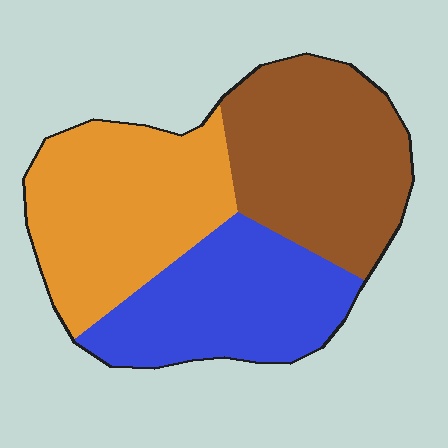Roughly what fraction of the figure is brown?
Brown covers 35% of the figure.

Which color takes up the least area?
Blue, at roughly 30%.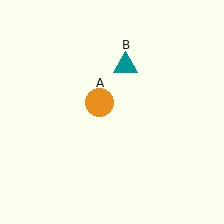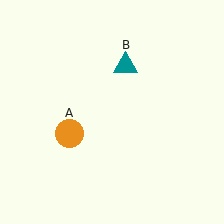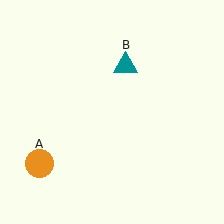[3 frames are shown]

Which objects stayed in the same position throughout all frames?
Teal triangle (object B) remained stationary.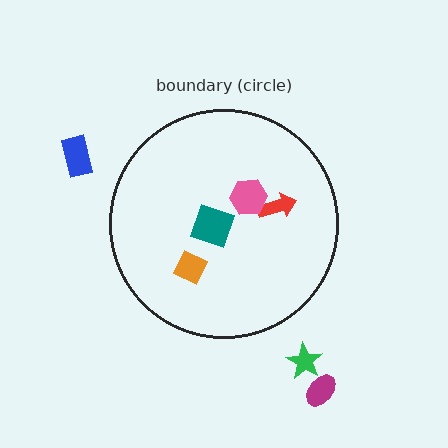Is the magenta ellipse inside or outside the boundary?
Outside.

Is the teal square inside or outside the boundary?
Inside.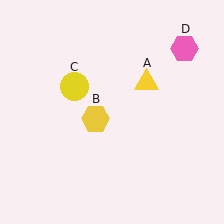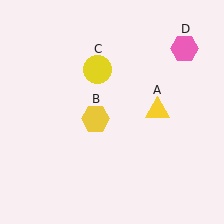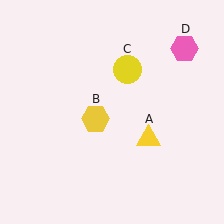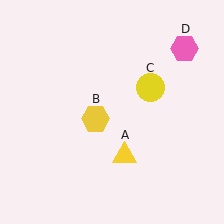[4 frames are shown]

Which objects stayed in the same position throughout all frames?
Yellow hexagon (object B) and pink hexagon (object D) remained stationary.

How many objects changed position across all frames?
2 objects changed position: yellow triangle (object A), yellow circle (object C).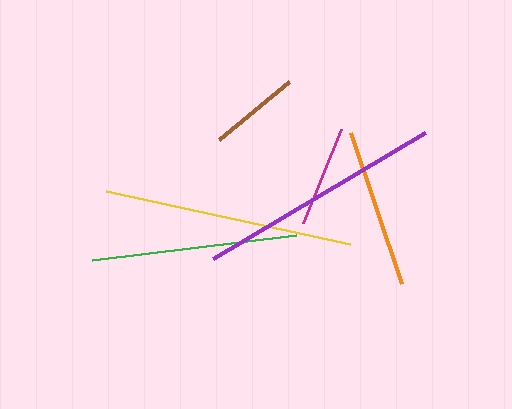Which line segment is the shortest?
The brown line is the shortest at approximately 92 pixels.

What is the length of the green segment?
The green segment is approximately 206 pixels long.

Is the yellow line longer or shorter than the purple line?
The yellow line is longer than the purple line.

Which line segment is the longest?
The yellow line is the longest at approximately 249 pixels.